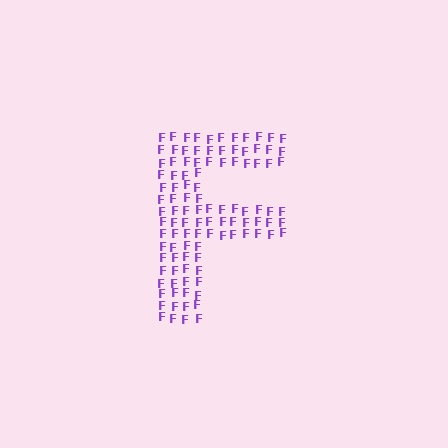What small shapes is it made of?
It is made of small letter F's.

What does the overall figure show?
The overall figure shows the letter F.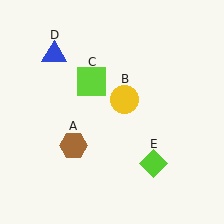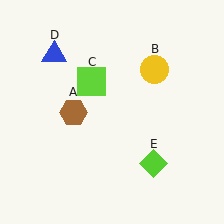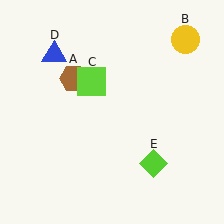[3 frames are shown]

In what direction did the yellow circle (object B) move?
The yellow circle (object B) moved up and to the right.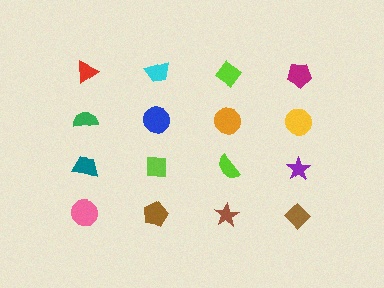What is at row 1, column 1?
A red triangle.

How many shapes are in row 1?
4 shapes.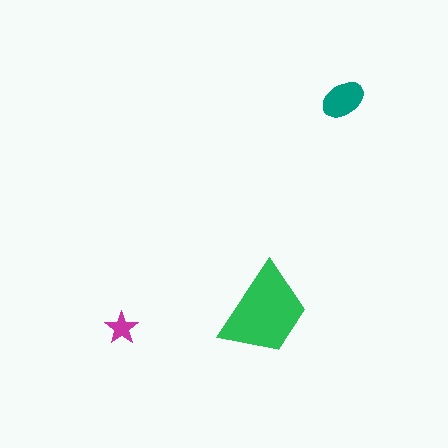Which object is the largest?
The green trapezoid.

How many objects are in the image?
There are 3 objects in the image.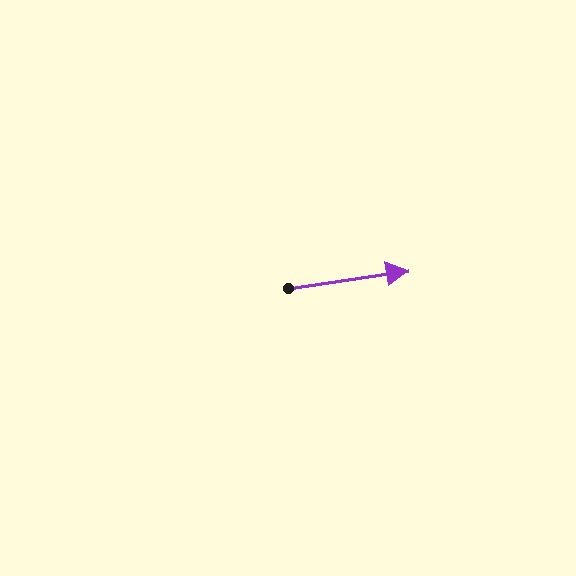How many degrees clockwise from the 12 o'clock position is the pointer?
Approximately 82 degrees.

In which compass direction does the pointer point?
East.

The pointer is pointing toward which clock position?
Roughly 3 o'clock.